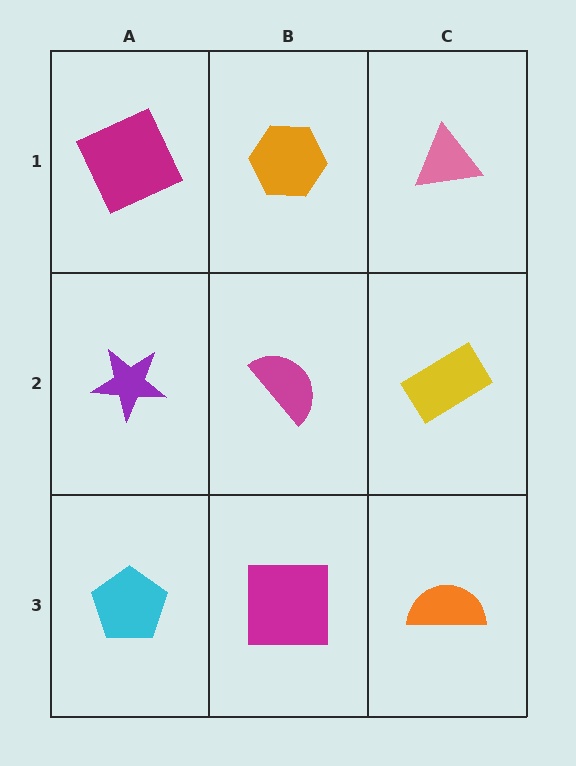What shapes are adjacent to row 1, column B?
A magenta semicircle (row 2, column B), a magenta square (row 1, column A), a pink triangle (row 1, column C).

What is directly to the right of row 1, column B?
A pink triangle.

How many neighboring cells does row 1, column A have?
2.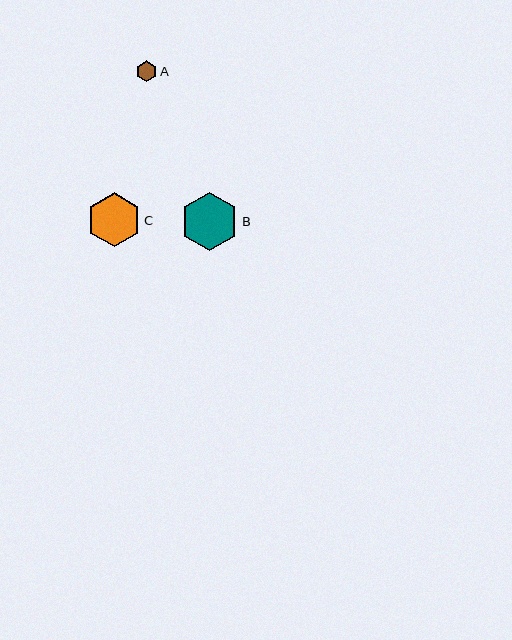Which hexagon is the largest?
Hexagon B is the largest with a size of approximately 59 pixels.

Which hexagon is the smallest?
Hexagon A is the smallest with a size of approximately 21 pixels.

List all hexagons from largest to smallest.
From largest to smallest: B, C, A.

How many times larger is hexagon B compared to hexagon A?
Hexagon B is approximately 2.8 times the size of hexagon A.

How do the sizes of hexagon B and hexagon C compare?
Hexagon B and hexagon C are approximately the same size.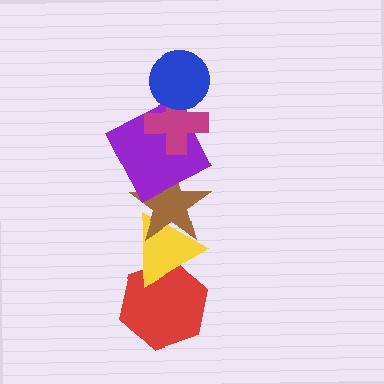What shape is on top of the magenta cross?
The blue circle is on top of the magenta cross.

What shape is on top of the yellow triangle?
The brown star is on top of the yellow triangle.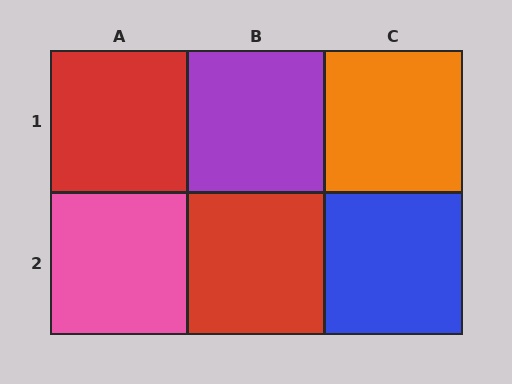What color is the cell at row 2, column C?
Blue.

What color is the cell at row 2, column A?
Pink.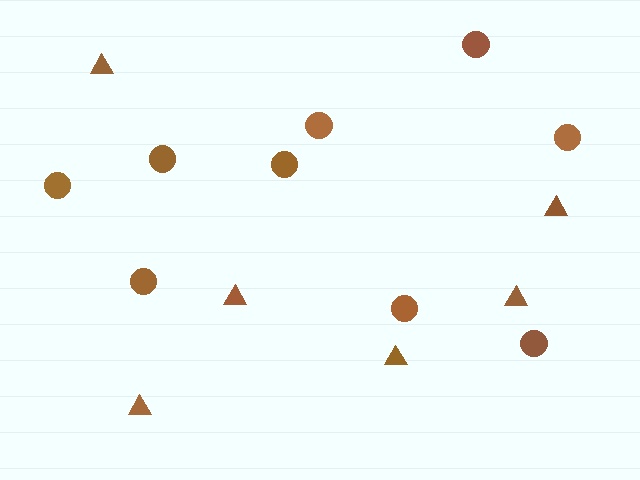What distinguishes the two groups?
There are 2 groups: one group of triangles (6) and one group of circles (9).